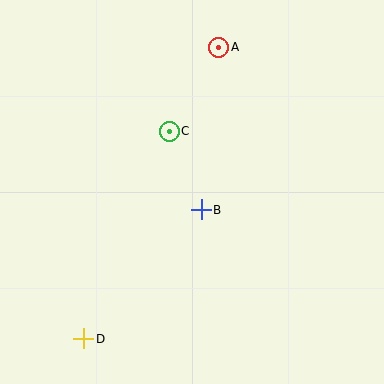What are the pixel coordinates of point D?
Point D is at (84, 339).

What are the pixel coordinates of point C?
Point C is at (169, 131).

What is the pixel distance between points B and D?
The distance between B and D is 174 pixels.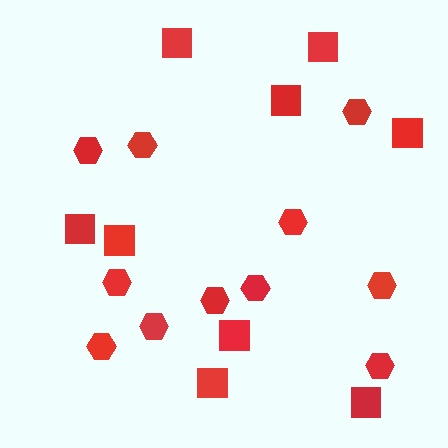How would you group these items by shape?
There are 2 groups: one group of hexagons (11) and one group of squares (9).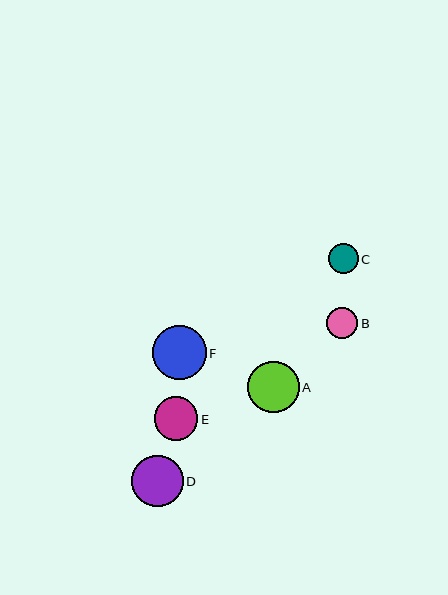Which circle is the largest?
Circle F is the largest with a size of approximately 53 pixels.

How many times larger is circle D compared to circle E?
Circle D is approximately 1.2 times the size of circle E.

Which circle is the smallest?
Circle C is the smallest with a size of approximately 30 pixels.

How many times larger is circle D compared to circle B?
Circle D is approximately 1.7 times the size of circle B.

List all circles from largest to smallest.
From largest to smallest: F, A, D, E, B, C.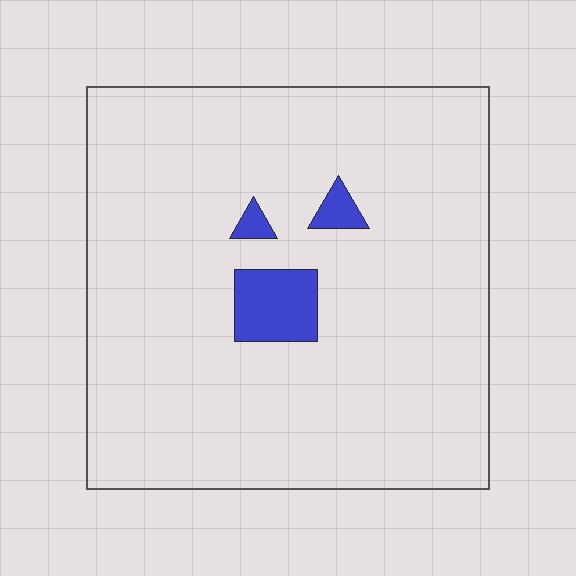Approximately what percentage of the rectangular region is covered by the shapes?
Approximately 5%.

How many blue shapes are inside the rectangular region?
3.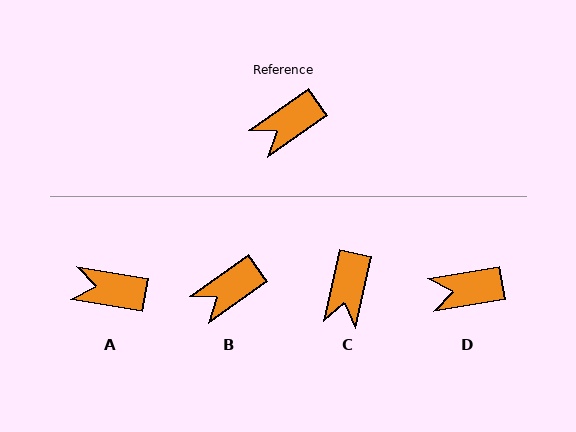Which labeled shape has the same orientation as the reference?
B.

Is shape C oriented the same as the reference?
No, it is off by about 43 degrees.